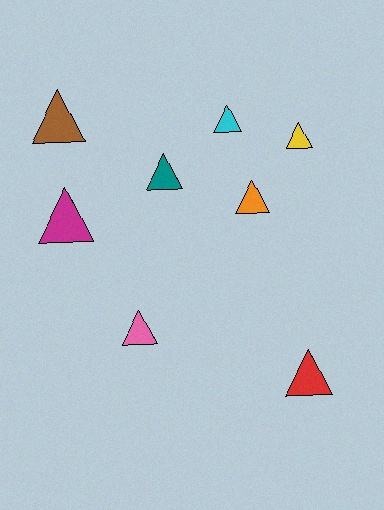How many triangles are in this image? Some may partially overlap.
There are 8 triangles.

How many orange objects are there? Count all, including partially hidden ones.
There is 1 orange object.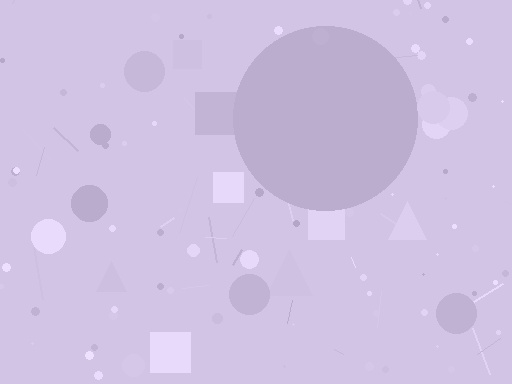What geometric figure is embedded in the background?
A circle is embedded in the background.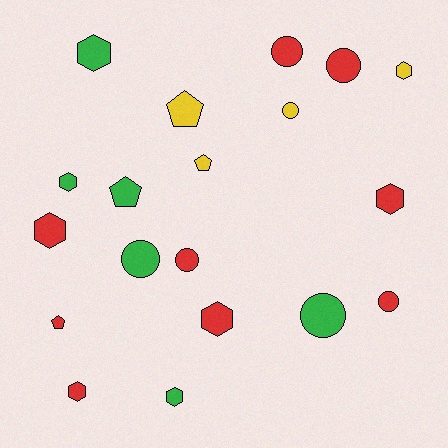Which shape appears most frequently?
Hexagon, with 8 objects.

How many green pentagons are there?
There is 1 green pentagon.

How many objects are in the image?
There are 19 objects.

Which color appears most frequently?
Red, with 9 objects.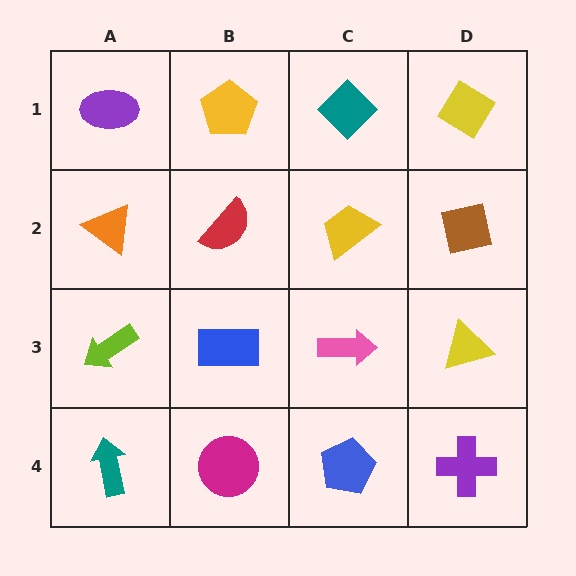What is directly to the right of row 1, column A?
A yellow pentagon.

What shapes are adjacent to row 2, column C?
A teal diamond (row 1, column C), a pink arrow (row 3, column C), a red semicircle (row 2, column B), a brown square (row 2, column D).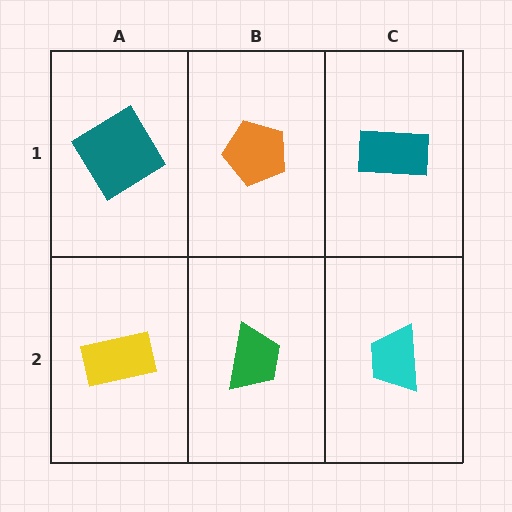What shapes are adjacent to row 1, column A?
A yellow rectangle (row 2, column A), an orange pentagon (row 1, column B).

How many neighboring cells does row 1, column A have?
2.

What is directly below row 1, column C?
A cyan trapezoid.